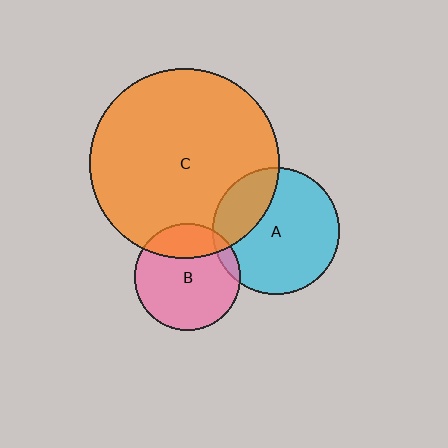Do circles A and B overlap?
Yes.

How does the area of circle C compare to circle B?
Approximately 3.2 times.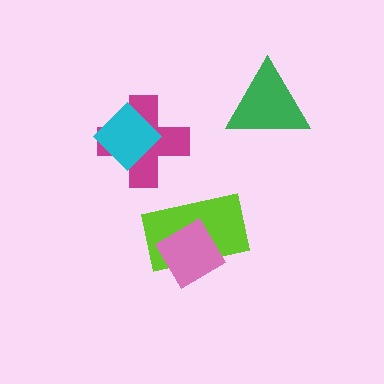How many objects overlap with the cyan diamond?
1 object overlaps with the cyan diamond.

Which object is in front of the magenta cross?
The cyan diamond is in front of the magenta cross.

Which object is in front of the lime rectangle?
The pink diamond is in front of the lime rectangle.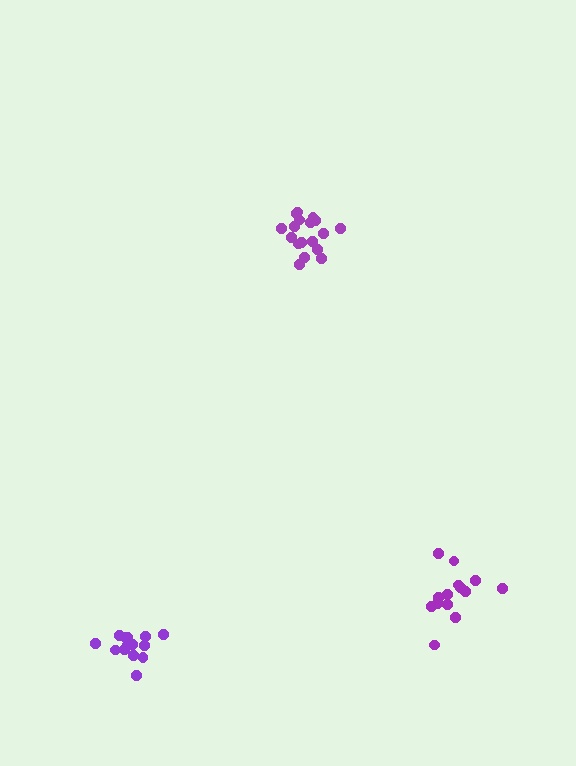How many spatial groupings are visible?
There are 3 spatial groupings.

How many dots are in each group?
Group 1: 18 dots, Group 2: 14 dots, Group 3: 14 dots (46 total).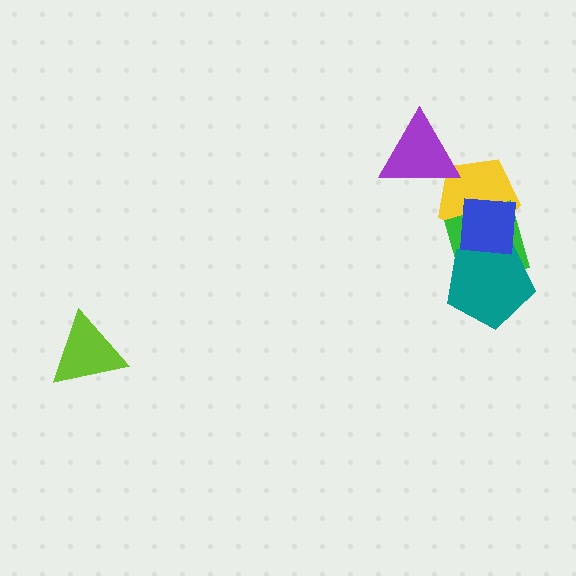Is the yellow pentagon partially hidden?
Yes, it is partially covered by another shape.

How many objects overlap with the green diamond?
3 objects overlap with the green diamond.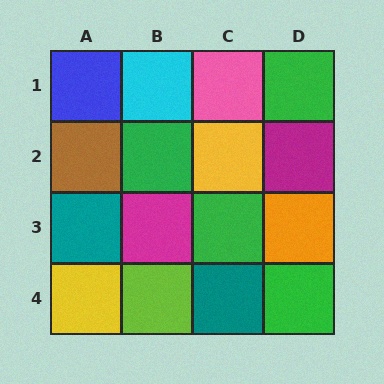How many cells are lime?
1 cell is lime.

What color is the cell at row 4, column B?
Lime.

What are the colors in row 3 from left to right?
Teal, magenta, green, orange.